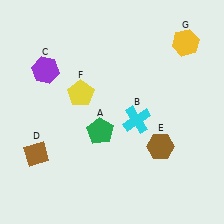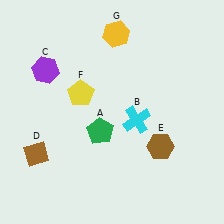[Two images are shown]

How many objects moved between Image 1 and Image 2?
1 object moved between the two images.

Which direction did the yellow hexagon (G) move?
The yellow hexagon (G) moved left.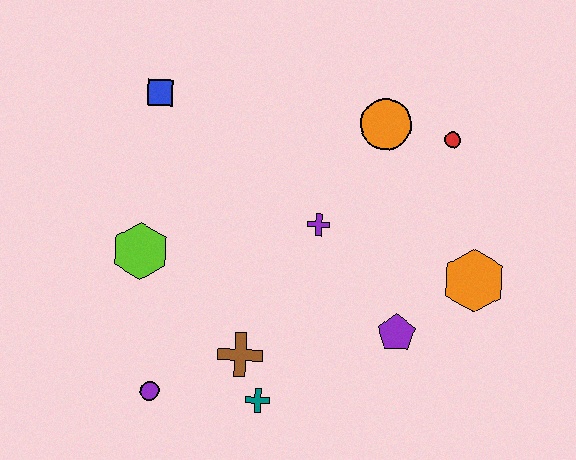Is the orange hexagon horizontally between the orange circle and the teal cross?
No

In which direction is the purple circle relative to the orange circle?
The purple circle is below the orange circle.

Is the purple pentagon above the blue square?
No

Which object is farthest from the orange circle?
The purple circle is farthest from the orange circle.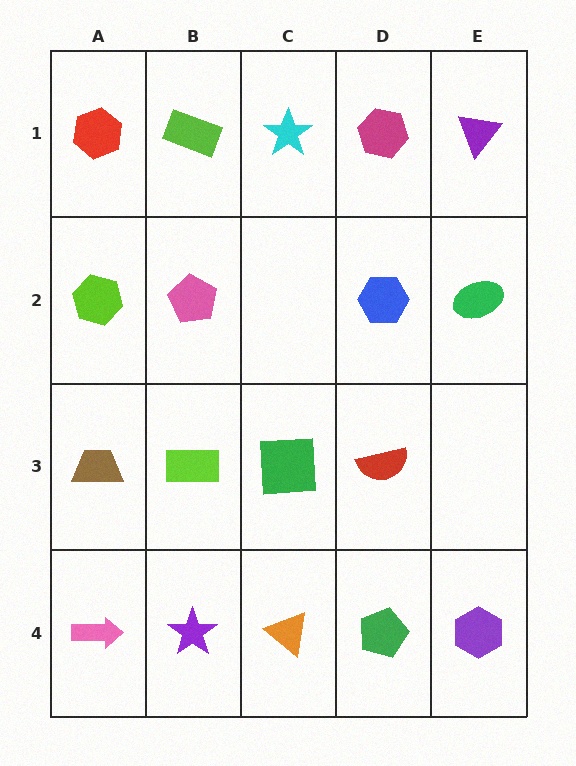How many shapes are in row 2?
4 shapes.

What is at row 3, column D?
A red semicircle.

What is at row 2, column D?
A blue hexagon.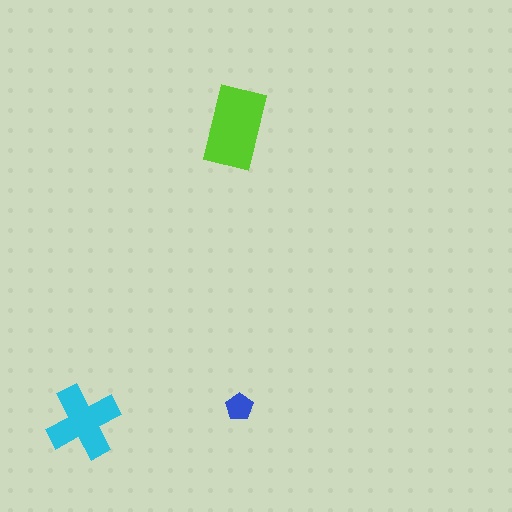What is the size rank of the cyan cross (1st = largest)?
2nd.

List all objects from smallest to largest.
The blue pentagon, the cyan cross, the lime rectangle.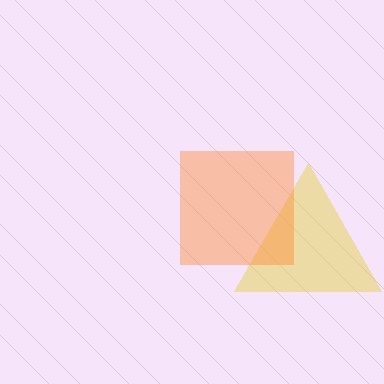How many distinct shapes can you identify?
There are 2 distinct shapes: a yellow triangle, an orange square.